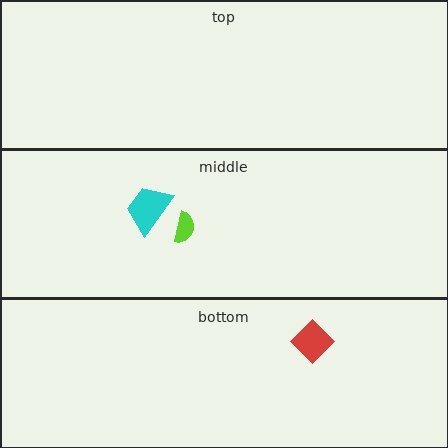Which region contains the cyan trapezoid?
The middle region.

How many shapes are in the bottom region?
1.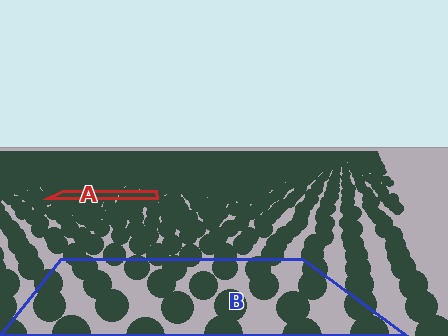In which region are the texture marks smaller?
The texture marks are smaller in region A, because it is farther away.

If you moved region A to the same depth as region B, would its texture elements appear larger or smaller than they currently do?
They would appear larger. At a closer depth, the same texture elements are projected at a bigger on-screen size.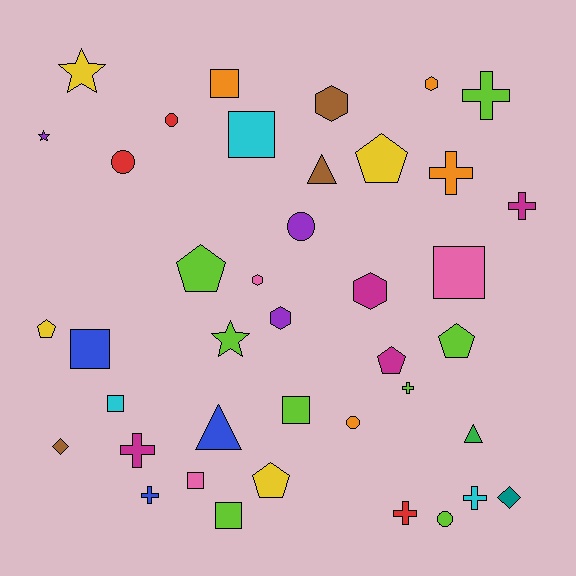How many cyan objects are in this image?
There are 3 cyan objects.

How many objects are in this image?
There are 40 objects.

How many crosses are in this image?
There are 8 crosses.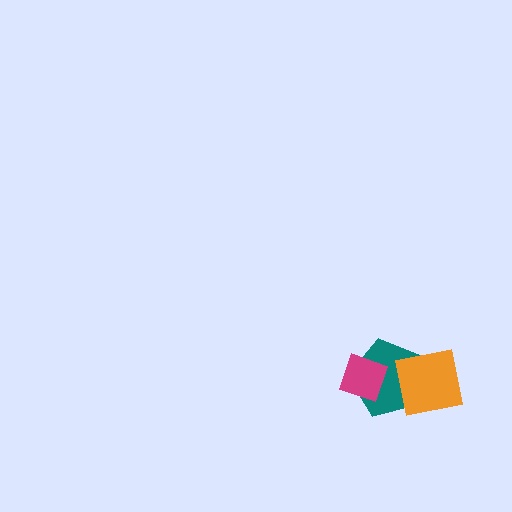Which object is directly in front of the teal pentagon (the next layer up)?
The magenta diamond is directly in front of the teal pentagon.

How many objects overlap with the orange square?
1 object overlaps with the orange square.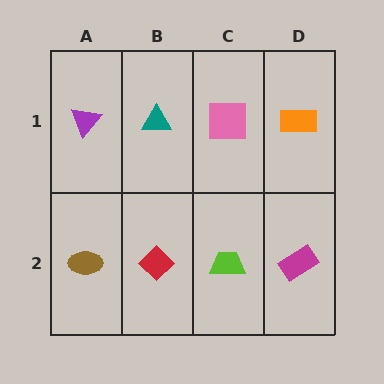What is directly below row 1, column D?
A magenta rectangle.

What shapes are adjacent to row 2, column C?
A pink square (row 1, column C), a red diamond (row 2, column B), a magenta rectangle (row 2, column D).